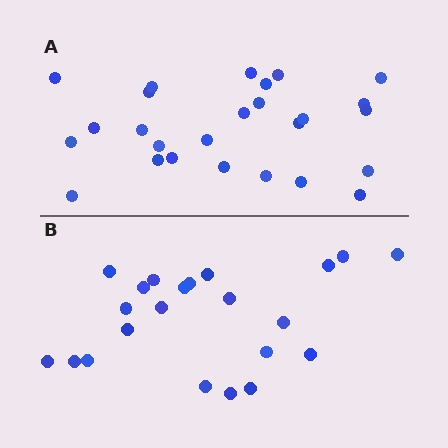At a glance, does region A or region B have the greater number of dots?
Region A (the top region) has more dots.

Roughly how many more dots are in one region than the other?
Region A has about 4 more dots than region B.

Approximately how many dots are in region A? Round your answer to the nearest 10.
About 30 dots. (The exact count is 26, which rounds to 30.)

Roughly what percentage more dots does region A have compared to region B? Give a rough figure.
About 20% more.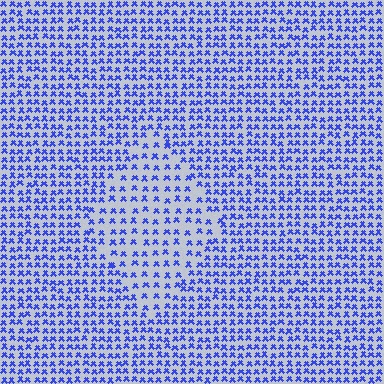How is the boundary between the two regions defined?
The boundary is defined by a change in element density (approximately 1.7x ratio). All elements are the same color, size, and shape.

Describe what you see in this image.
The image contains small blue elements arranged at two different densities. A diamond-shaped region is visible where the elements are less densely packed than the surrounding area.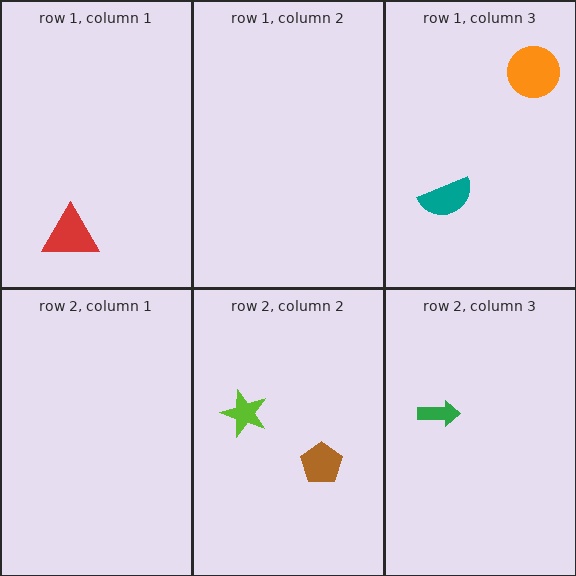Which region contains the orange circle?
The row 1, column 3 region.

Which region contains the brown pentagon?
The row 2, column 2 region.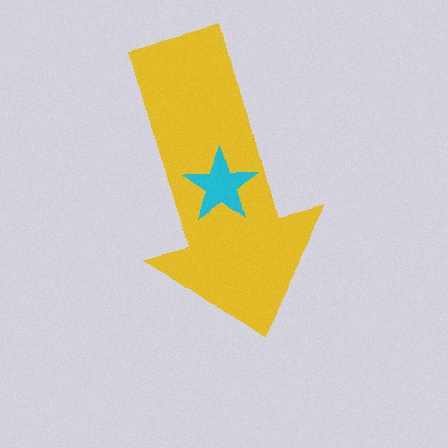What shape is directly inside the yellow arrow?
The cyan star.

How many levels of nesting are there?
2.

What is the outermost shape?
The yellow arrow.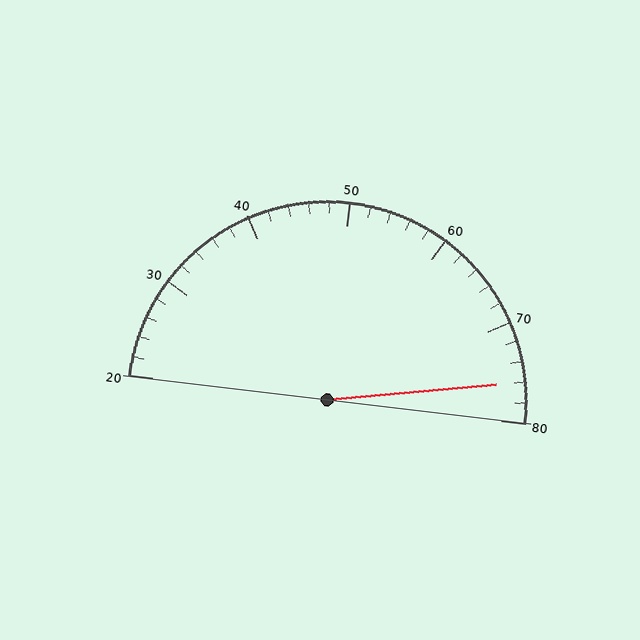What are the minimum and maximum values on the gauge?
The gauge ranges from 20 to 80.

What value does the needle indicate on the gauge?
The needle indicates approximately 76.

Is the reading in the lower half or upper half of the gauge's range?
The reading is in the upper half of the range (20 to 80).